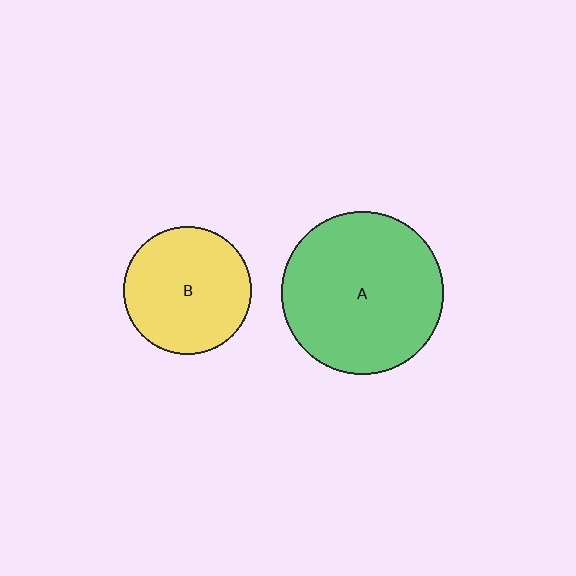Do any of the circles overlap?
No, none of the circles overlap.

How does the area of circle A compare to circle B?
Approximately 1.6 times.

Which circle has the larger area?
Circle A (green).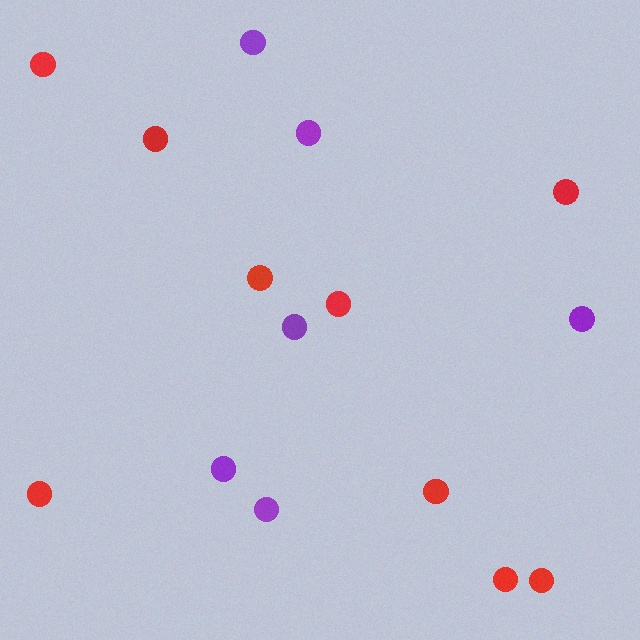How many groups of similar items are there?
There are 2 groups: one group of purple circles (6) and one group of red circles (9).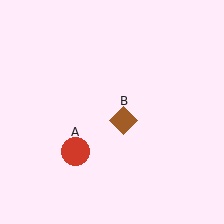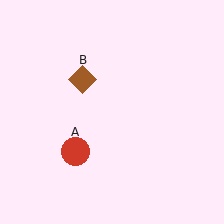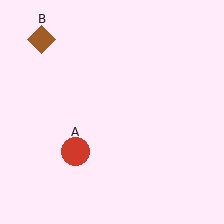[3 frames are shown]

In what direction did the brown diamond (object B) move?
The brown diamond (object B) moved up and to the left.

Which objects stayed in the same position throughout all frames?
Red circle (object A) remained stationary.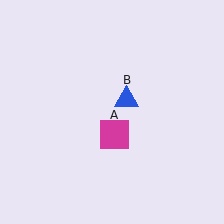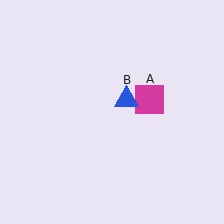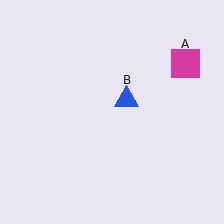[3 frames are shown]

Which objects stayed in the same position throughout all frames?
Blue triangle (object B) remained stationary.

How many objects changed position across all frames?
1 object changed position: magenta square (object A).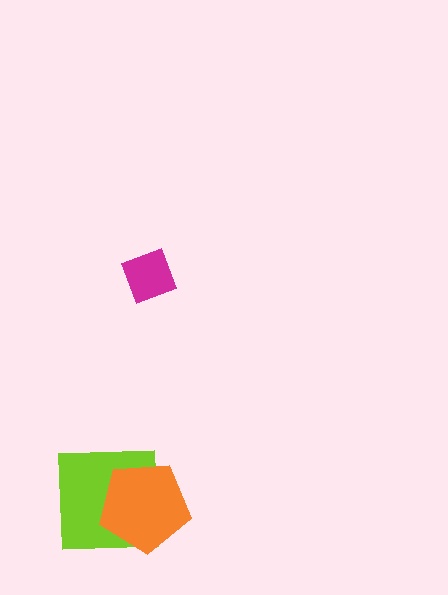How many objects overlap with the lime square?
1 object overlaps with the lime square.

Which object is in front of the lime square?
The orange pentagon is in front of the lime square.